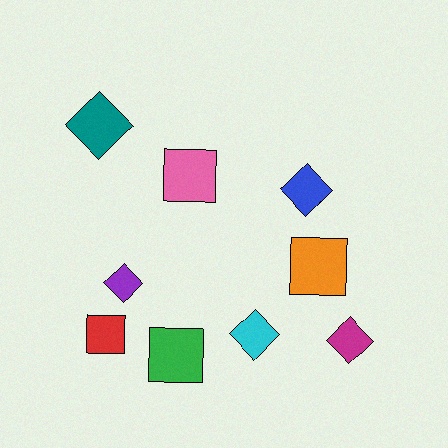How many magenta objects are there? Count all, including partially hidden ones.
There is 1 magenta object.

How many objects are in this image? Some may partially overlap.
There are 9 objects.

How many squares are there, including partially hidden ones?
There are 4 squares.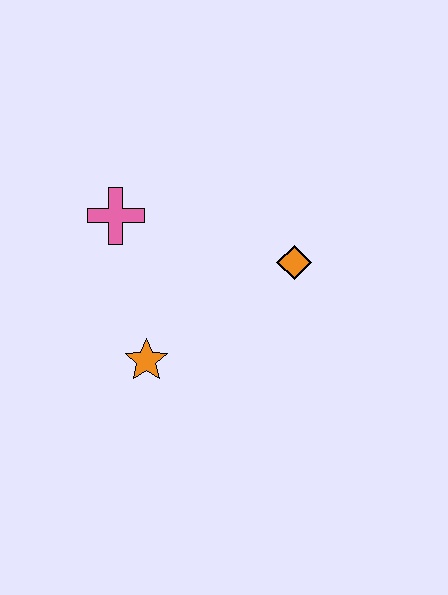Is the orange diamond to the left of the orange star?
No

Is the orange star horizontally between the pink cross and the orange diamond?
Yes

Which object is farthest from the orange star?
The orange diamond is farthest from the orange star.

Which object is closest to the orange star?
The pink cross is closest to the orange star.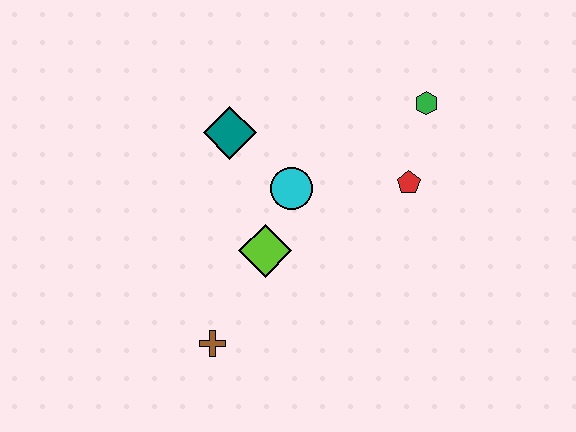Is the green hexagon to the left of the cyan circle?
No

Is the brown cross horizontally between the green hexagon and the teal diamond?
No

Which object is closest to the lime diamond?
The cyan circle is closest to the lime diamond.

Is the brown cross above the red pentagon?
No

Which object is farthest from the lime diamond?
The green hexagon is farthest from the lime diamond.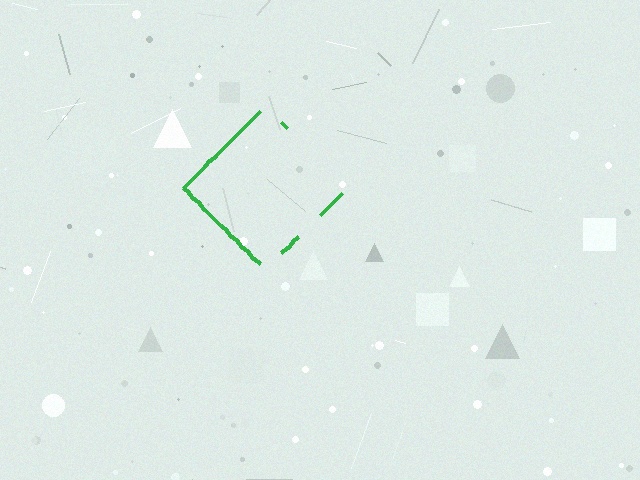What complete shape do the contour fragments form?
The contour fragments form a diamond.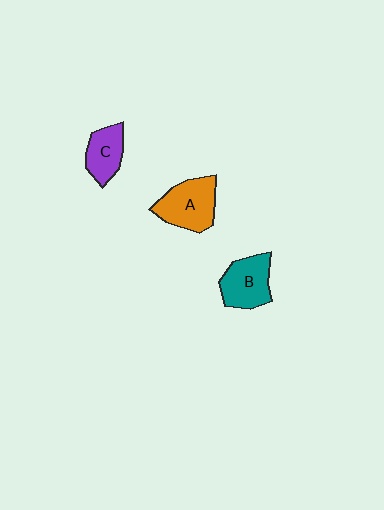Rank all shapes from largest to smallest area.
From largest to smallest: A (orange), B (teal), C (purple).